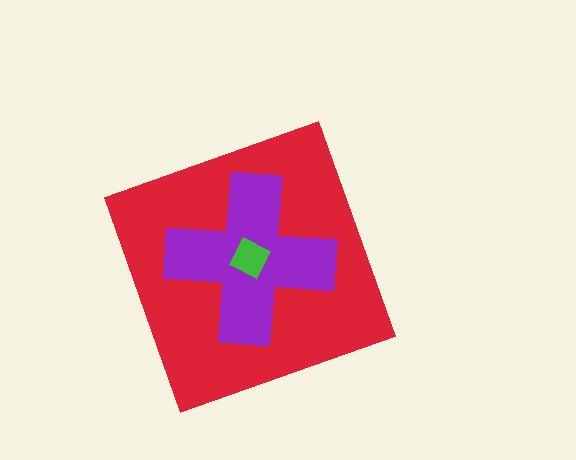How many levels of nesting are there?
3.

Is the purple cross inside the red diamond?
Yes.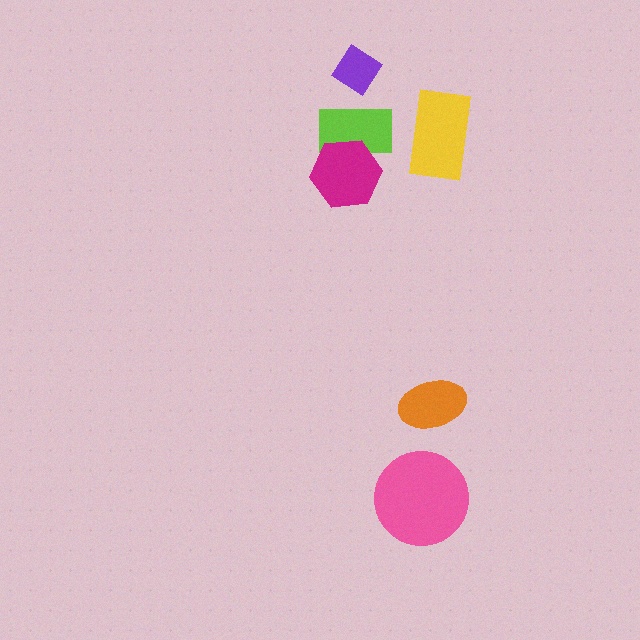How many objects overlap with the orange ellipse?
0 objects overlap with the orange ellipse.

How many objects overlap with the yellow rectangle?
0 objects overlap with the yellow rectangle.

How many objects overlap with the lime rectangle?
1 object overlaps with the lime rectangle.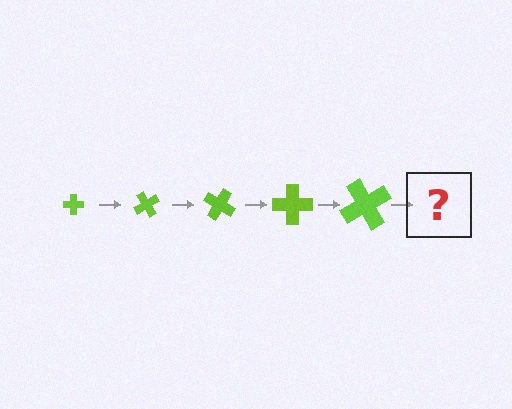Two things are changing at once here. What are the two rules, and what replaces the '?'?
The two rules are that the cross grows larger each step and it rotates 60 degrees each step. The '?' should be a cross, larger than the previous one and rotated 300 degrees from the start.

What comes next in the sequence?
The next element should be a cross, larger than the previous one and rotated 300 degrees from the start.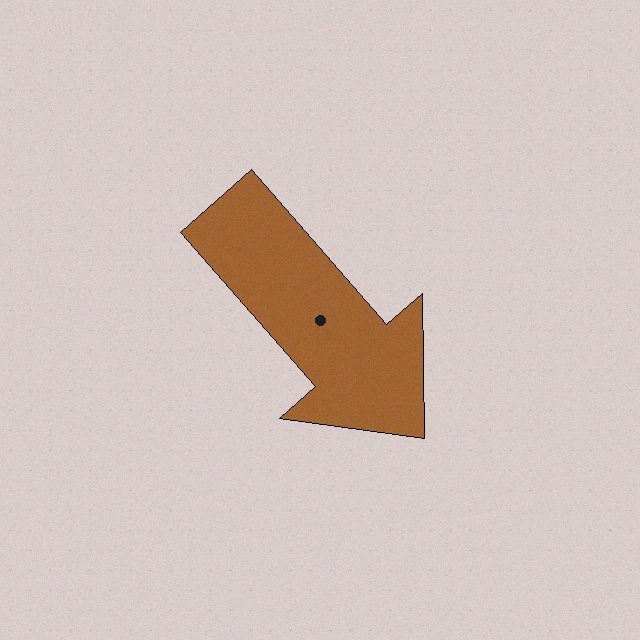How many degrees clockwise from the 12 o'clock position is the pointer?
Approximately 139 degrees.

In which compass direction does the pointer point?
Southeast.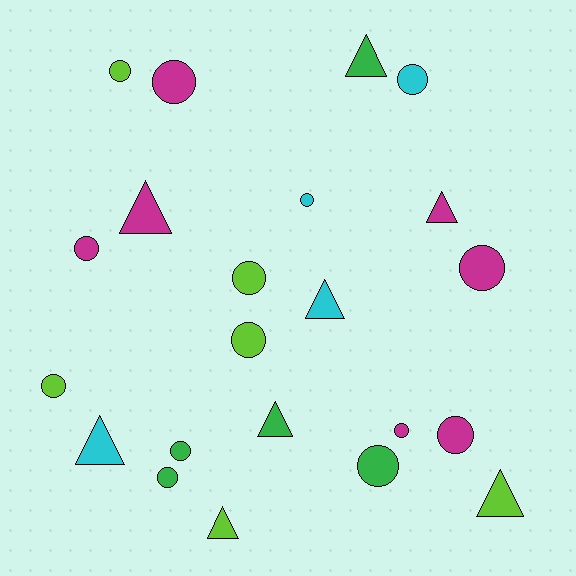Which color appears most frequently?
Magenta, with 7 objects.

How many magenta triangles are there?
There are 2 magenta triangles.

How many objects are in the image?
There are 22 objects.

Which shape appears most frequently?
Circle, with 14 objects.